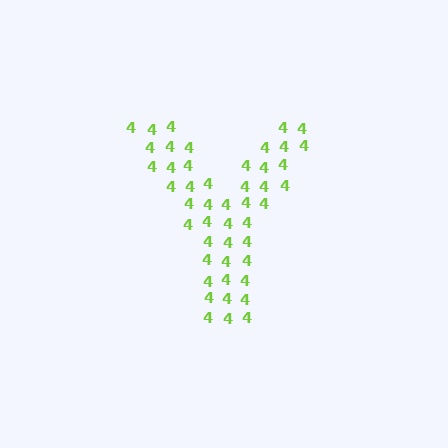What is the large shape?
The large shape is the letter Y.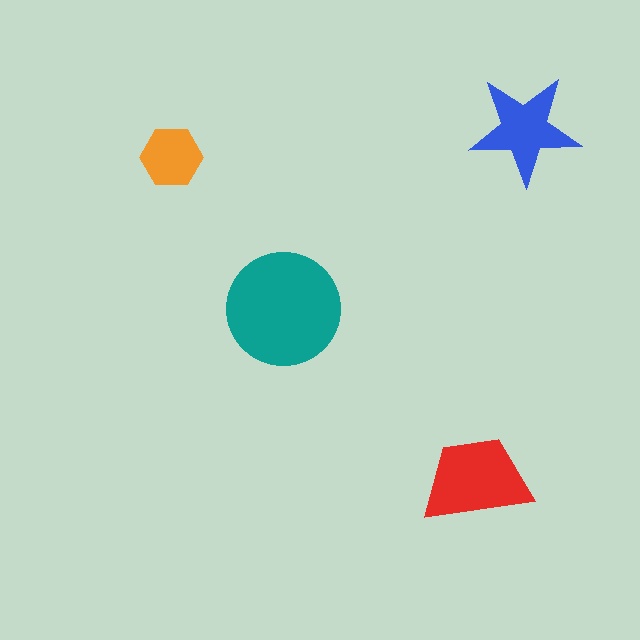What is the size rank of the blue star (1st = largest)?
3rd.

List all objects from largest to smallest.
The teal circle, the red trapezoid, the blue star, the orange hexagon.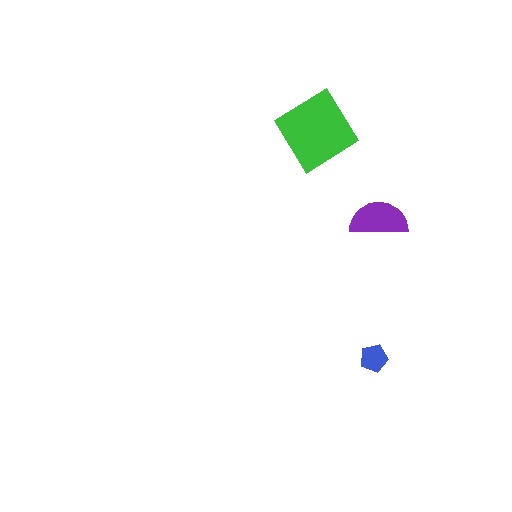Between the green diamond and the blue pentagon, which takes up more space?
The green diamond.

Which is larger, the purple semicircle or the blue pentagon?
The purple semicircle.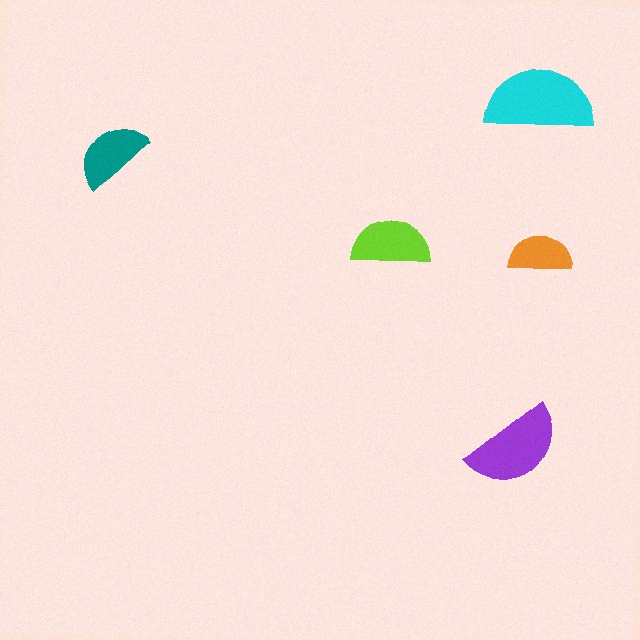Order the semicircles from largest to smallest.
the cyan one, the purple one, the lime one, the teal one, the orange one.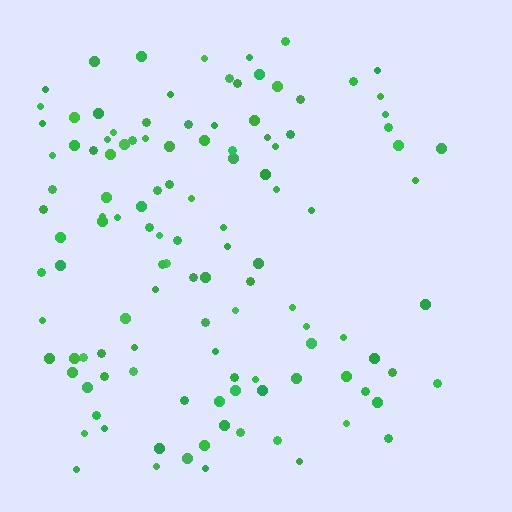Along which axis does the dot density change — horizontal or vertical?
Horizontal.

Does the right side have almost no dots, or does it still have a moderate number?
Still a moderate number, just noticeably fewer than the left.